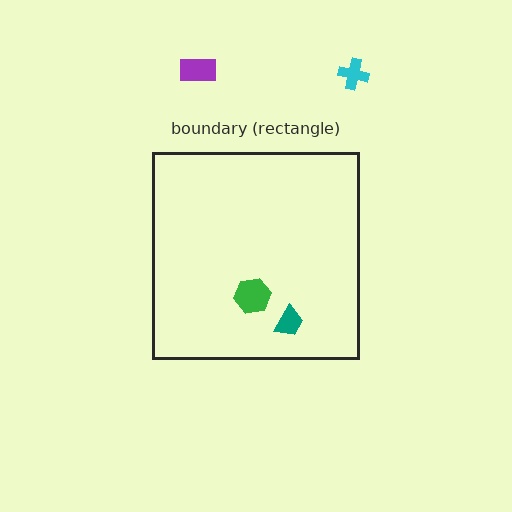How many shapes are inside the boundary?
2 inside, 2 outside.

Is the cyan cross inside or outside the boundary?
Outside.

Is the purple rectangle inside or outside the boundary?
Outside.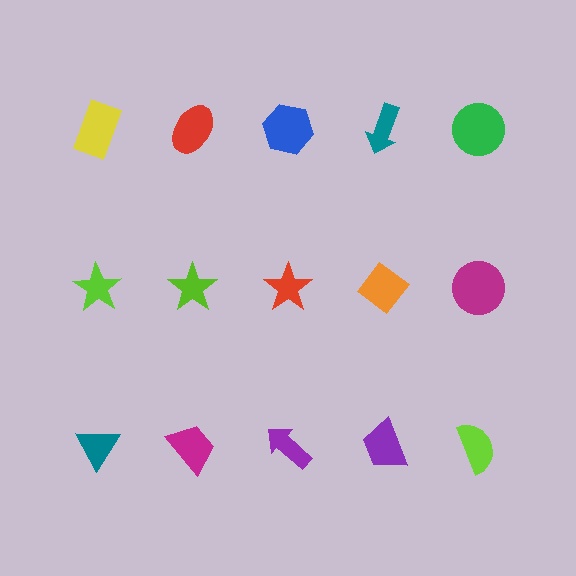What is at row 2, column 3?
A red star.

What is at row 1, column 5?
A green circle.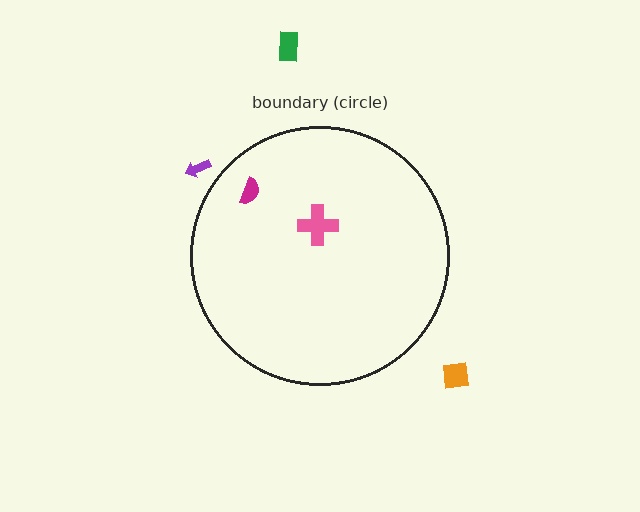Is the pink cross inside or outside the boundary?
Inside.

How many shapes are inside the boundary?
2 inside, 3 outside.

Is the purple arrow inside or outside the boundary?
Outside.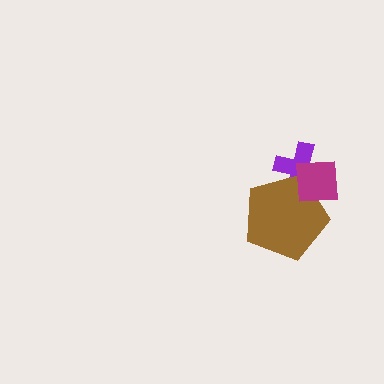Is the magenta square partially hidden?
No, no other shape covers it.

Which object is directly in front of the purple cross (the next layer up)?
The brown pentagon is directly in front of the purple cross.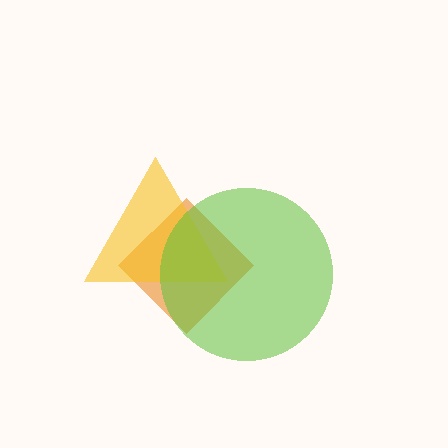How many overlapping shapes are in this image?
There are 3 overlapping shapes in the image.